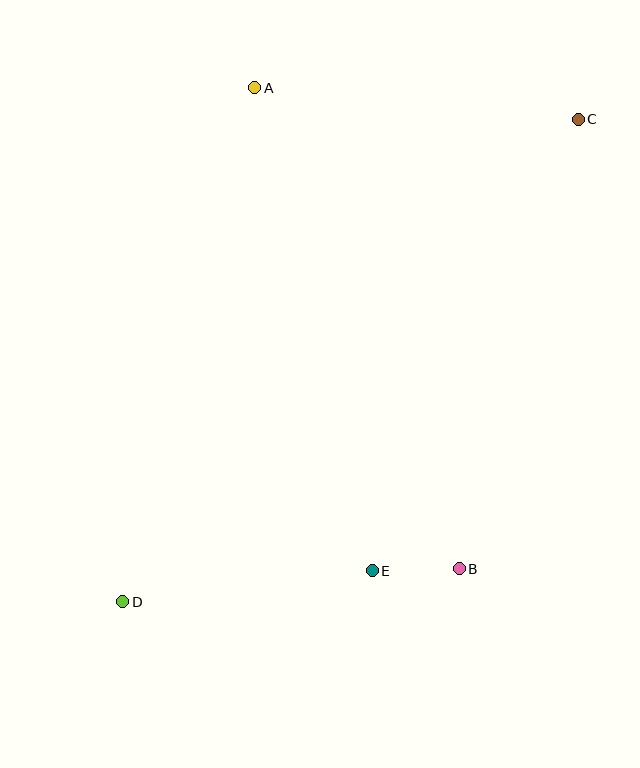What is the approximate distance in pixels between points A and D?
The distance between A and D is approximately 531 pixels.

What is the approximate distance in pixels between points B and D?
The distance between B and D is approximately 338 pixels.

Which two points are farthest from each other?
Points C and D are farthest from each other.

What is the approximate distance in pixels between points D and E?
The distance between D and E is approximately 251 pixels.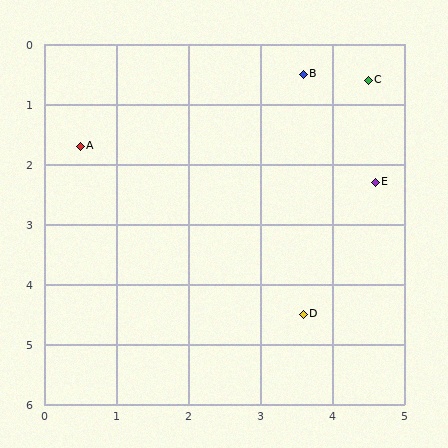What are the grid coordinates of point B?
Point B is at approximately (3.6, 0.5).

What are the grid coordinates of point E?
Point E is at approximately (4.6, 2.3).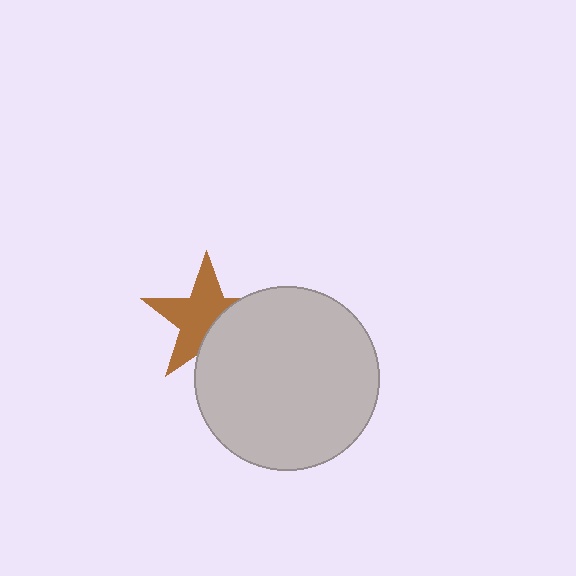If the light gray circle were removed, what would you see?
You would see the complete brown star.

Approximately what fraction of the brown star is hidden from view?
Roughly 37% of the brown star is hidden behind the light gray circle.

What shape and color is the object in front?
The object in front is a light gray circle.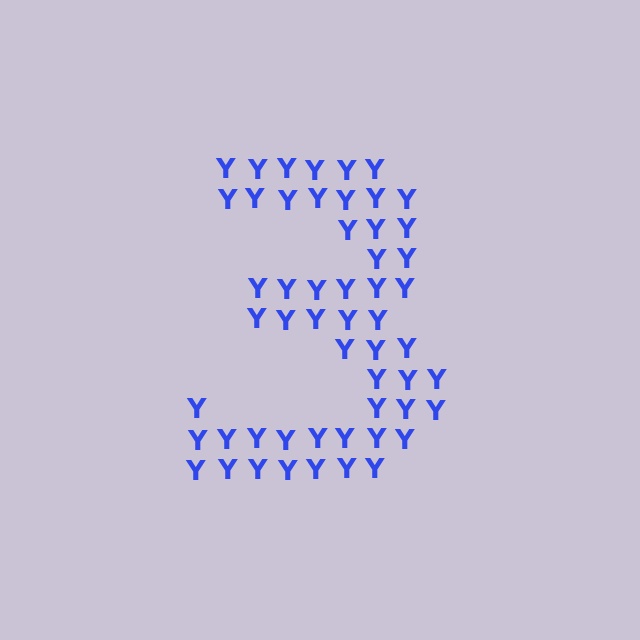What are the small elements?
The small elements are letter Y's.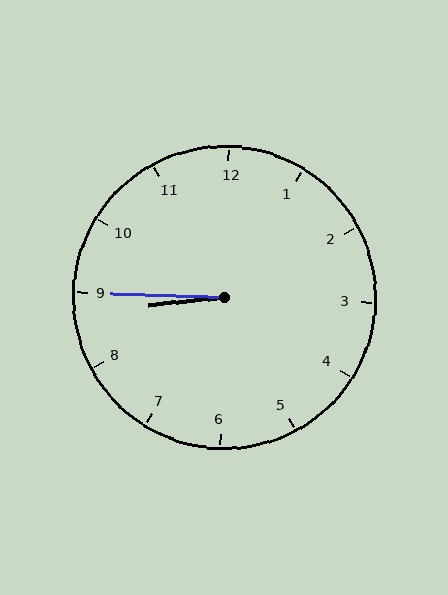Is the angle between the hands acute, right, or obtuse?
It is acute.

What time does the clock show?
8:45.